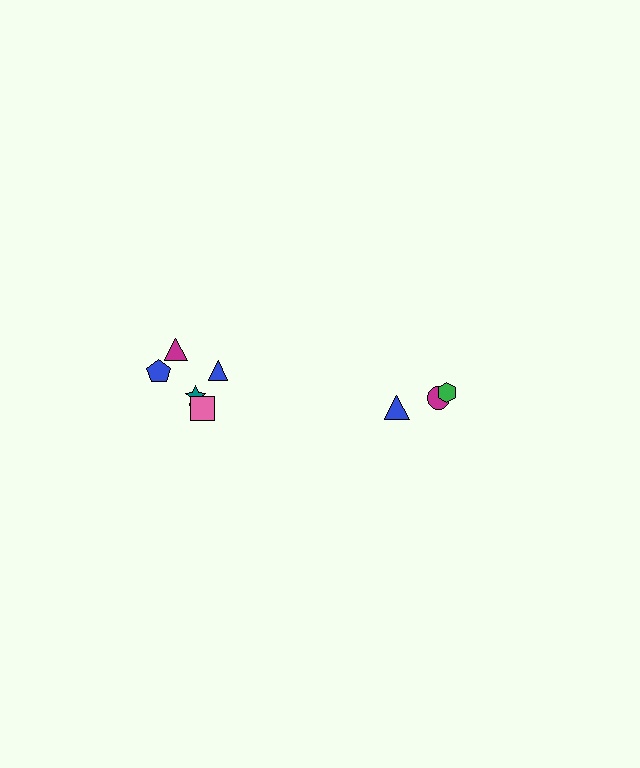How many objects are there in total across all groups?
There are 8 objects.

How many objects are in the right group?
There are 3 objects.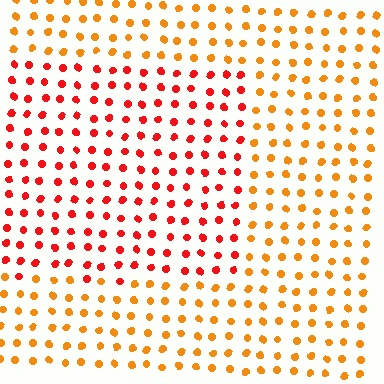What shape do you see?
I see a rectangle.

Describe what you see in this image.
The image is filled with small orange elements in a uniform arrangement. A rectangle-shaped region is visible where the elements are tinted to a slightly different hue, forming a subtle color boundary.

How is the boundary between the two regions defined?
The boundary is defined purely by a slight shift in hue (about 35 degrees). Spacing, size, and orientation are identical on both sides.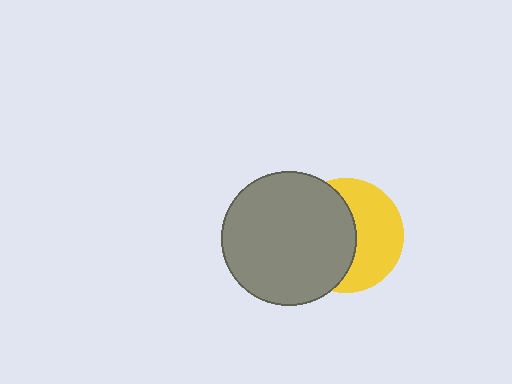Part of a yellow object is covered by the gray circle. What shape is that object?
It is a circle.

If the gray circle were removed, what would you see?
You would see the complete yellow circle.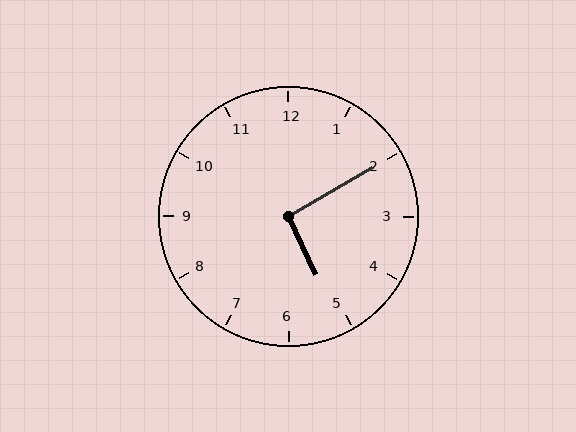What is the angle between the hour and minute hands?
Approximately 95 degrees.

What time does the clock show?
5:10.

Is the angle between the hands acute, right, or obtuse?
It is right.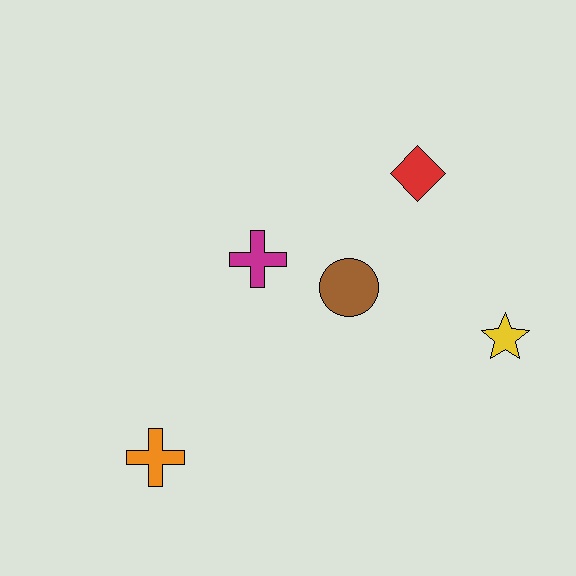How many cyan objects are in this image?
There are no cyan objects.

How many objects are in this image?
There are 5 objects.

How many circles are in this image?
There is 1 circle.